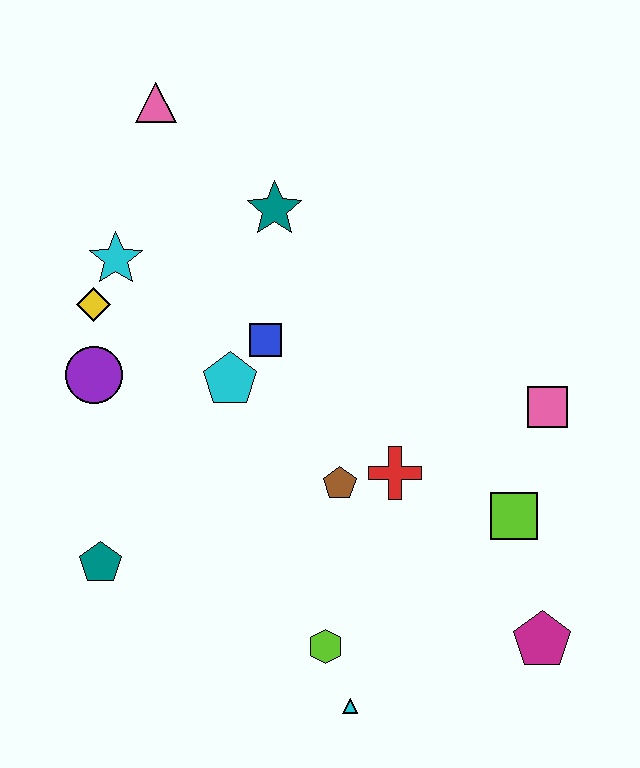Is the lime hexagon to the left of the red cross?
Yes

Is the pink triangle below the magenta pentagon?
No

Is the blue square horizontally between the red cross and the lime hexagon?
No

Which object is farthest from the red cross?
The pink triangle is farthest from the red cross.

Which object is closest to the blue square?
The cyan pentagon is closest to the blue square.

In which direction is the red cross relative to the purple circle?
The red cross is to the right of the purple circle.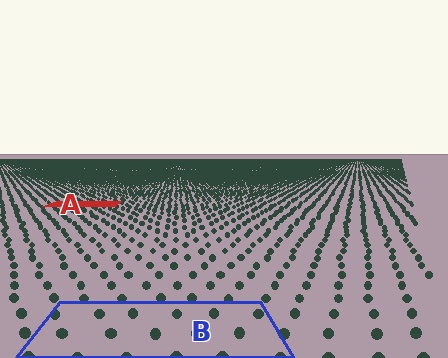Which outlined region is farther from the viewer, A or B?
Region A is farther from the viewer — the texture elements inside it appear smaller and more densely packed.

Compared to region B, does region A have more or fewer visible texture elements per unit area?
Region A has more texture elements per unit area — they are packed more densely because it is farther away.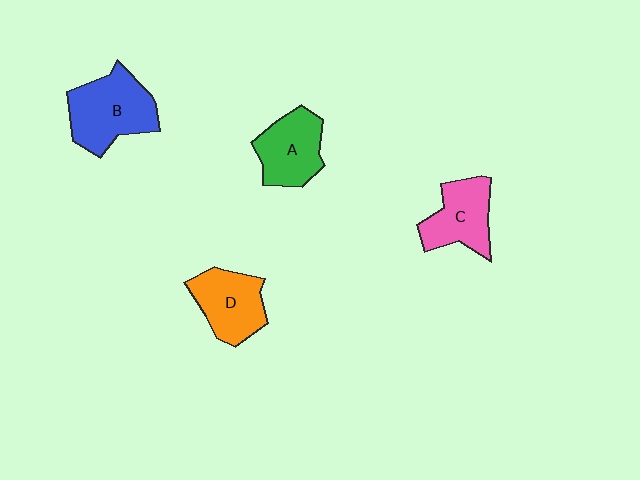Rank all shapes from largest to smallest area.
From largest to smallest: B (blue), D (orange), A (green), C (pink).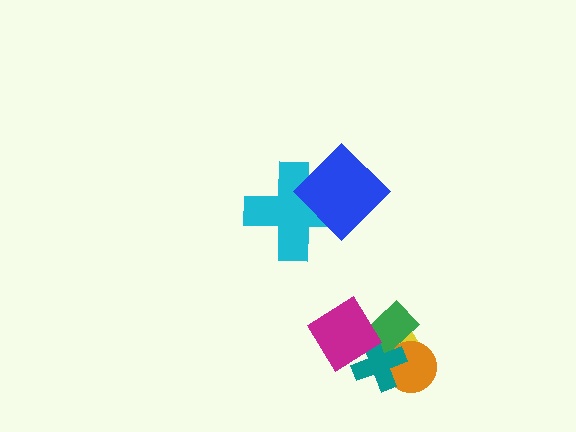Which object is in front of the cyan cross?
The blue diamond is in front of the cyan cross.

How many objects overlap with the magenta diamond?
3 objects overlap with the magenta diamond.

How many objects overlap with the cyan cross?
1 object overlaps with the cyan cross.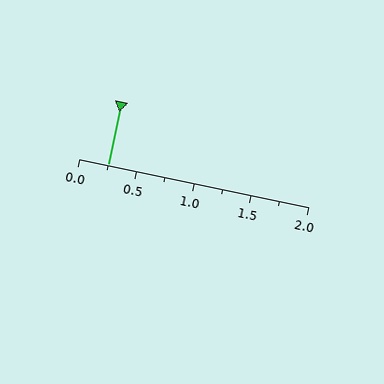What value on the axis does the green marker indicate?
The marker indicates approximately 0.25.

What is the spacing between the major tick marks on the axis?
The major ticks are spaced 0.5 apart.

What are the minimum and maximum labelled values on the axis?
The axis runs from 0.0 to 2.0.